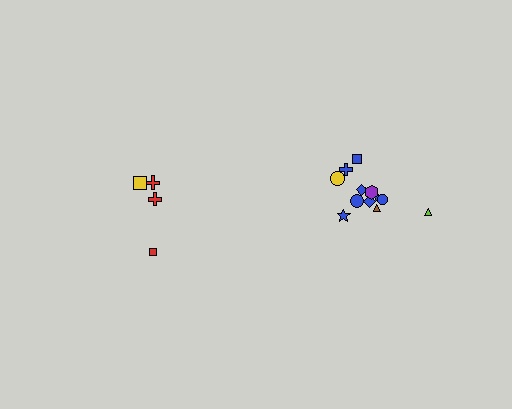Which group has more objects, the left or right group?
The right group.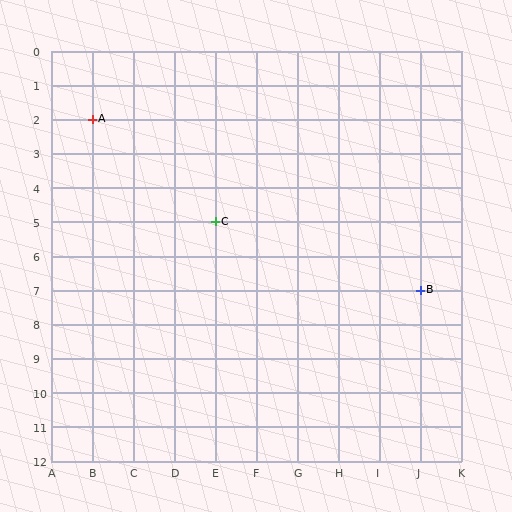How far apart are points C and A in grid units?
Points C and A are 3 columns and 3 rows apart (about 4.2 grid units diagonally).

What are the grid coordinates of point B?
Point B is at grid coordinates (J, 7).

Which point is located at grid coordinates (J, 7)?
Point B is at (J, 7).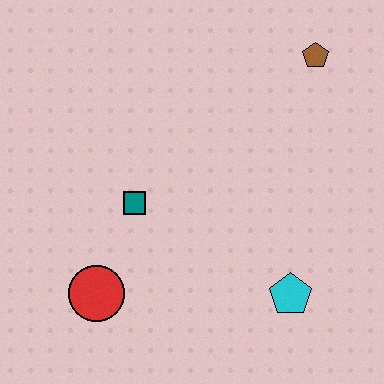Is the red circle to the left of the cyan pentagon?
Yes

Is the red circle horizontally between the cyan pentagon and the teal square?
No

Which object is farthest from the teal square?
The brown pentagon is farthest from the teal square.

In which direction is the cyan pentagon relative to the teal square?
The cyan pentagon is to the right of the teal square.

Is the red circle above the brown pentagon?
No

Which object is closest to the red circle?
The teal square is closest to the red circle.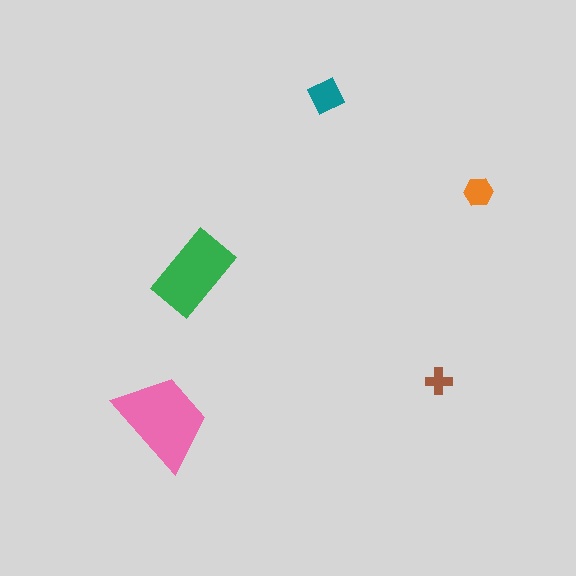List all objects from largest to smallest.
The pink trapezoid, the green rectangle, the teal diamond, the orange hexagon, the brown cross.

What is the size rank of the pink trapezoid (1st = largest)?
1st.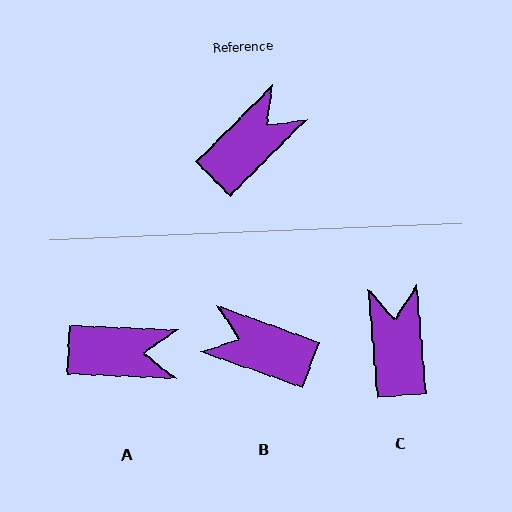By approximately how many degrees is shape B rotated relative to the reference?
Approximately 115 degrees counter-clockwise.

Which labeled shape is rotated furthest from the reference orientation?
B, about 115 degrees away.